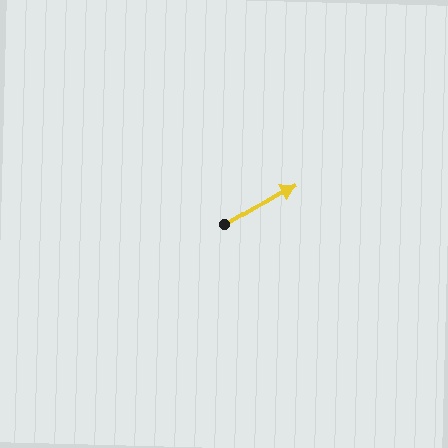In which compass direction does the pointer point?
Northeast.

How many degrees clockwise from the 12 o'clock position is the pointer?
Approximately 60 degrees.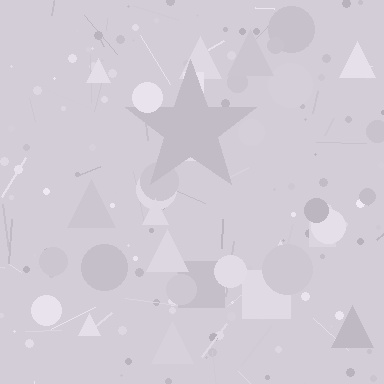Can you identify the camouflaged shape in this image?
The camouflaged shape is a star.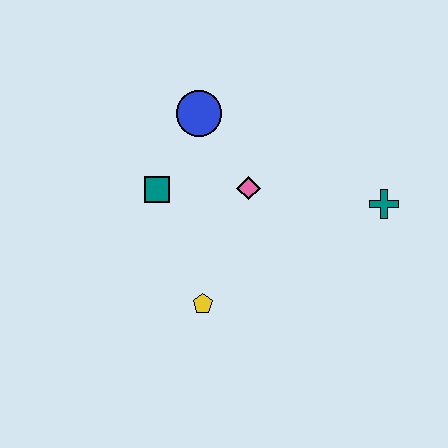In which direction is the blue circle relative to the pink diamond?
The blue circle is above the pink diamond.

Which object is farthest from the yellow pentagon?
The teal cross is farthest from the yellow pentagon.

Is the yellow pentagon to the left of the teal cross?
Yes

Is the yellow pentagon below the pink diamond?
Yes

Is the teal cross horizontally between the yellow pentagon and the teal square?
No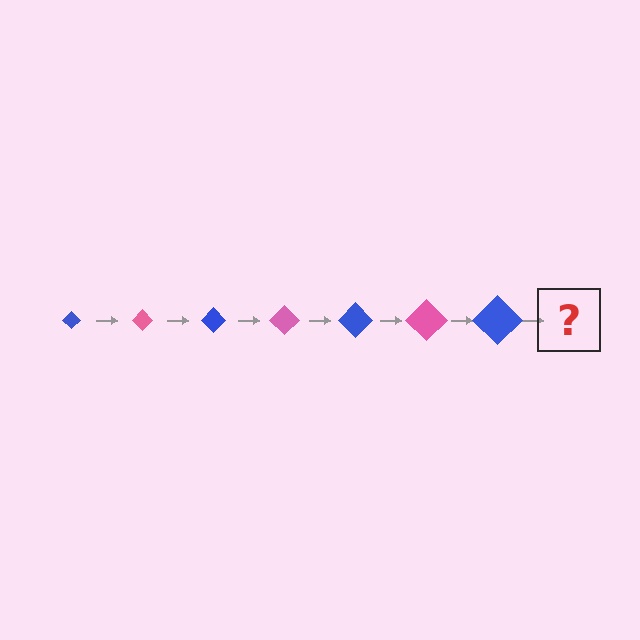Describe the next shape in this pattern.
It should be a pink diamond, larger than the previous one.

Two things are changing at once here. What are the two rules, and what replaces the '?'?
The two rules are that the diamond grows larger each step and the color cycles through blue and pink. The '?' should be a pink diamond, larger than the previous one.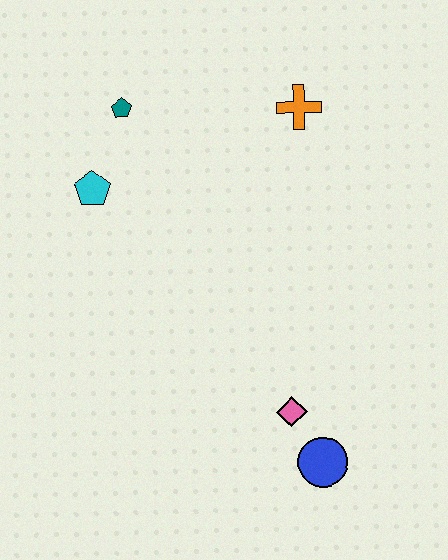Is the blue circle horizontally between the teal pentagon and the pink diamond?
No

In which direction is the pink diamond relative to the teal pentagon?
The pink diamond is below the teal pentagon.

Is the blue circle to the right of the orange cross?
Yes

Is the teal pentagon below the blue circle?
No